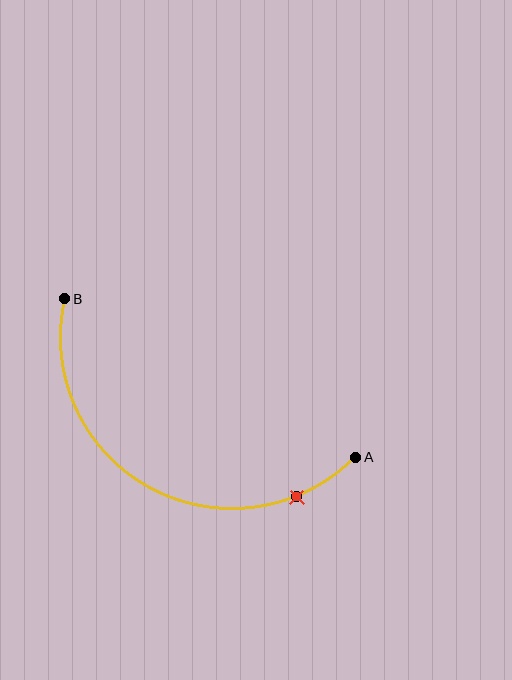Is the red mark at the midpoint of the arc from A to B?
No. The red mark lies on the arc but is closer to endpoint A. The arc midpoint would be at the point on the curve equidistant along the arc from both A and B.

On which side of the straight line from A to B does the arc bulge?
The arc bulges below the straight line connecting A and B.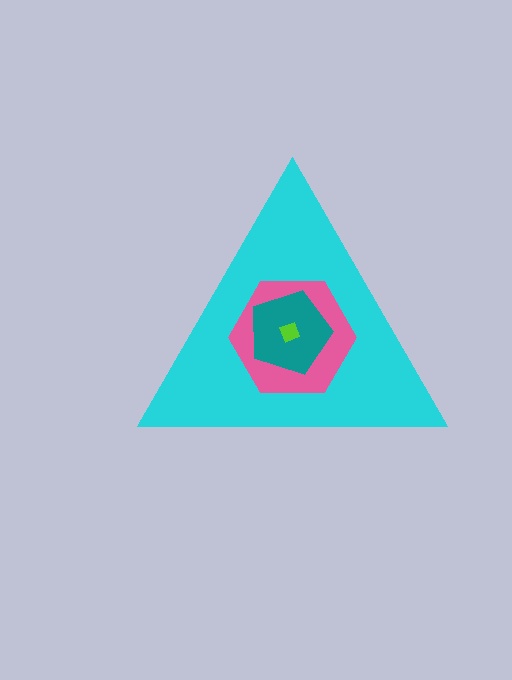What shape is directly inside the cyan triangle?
The pink hexagon.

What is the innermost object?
The lime diamond.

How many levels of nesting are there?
4.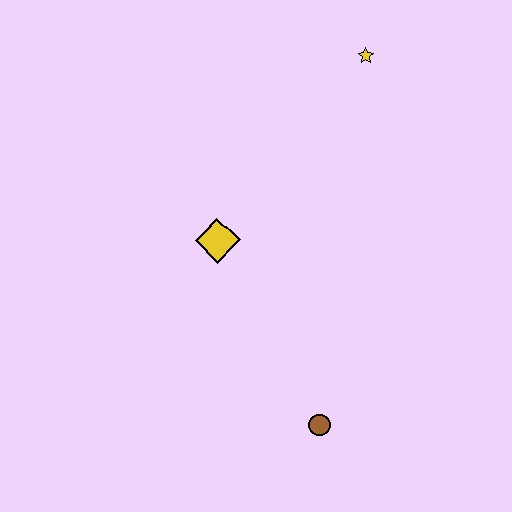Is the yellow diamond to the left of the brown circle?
Yes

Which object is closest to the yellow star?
The yellow diamond is closest to the yellow star.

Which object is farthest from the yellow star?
The brown circle is farthest from the yellow star.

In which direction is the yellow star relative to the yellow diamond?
The yellow star is above the yellow diamond.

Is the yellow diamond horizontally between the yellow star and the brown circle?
No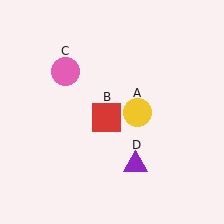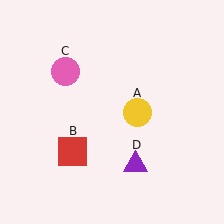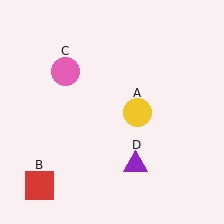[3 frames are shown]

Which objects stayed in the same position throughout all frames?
Yellow circle (object A) and pink circle (object C) and purple triangle (object D) remained stationary.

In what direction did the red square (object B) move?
The red square (object B) moved down and to the left.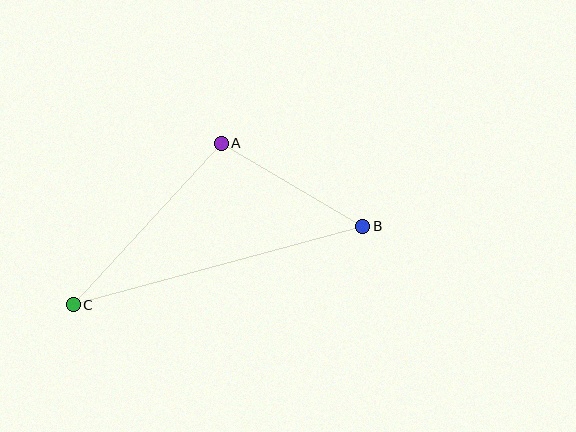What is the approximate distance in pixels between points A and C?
The distance between A and C is approximately 219 pixels.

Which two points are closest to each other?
Points A and B are closest to each other.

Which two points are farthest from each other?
Points B and C are farthest from each other.